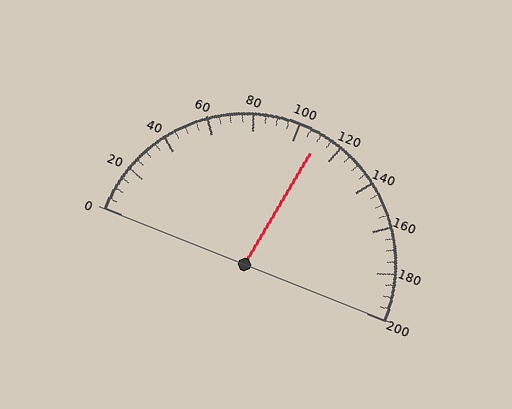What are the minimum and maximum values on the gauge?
The gauge ranges from 0 to 200.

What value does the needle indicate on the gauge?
The needle indicates approximately 110.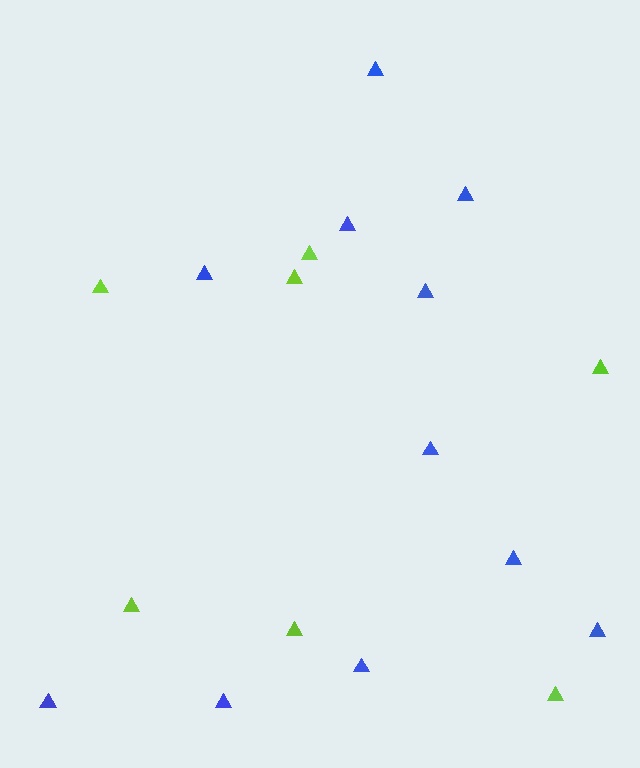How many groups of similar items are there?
There are 2 groups: one group of blue triangles (11) and one group of lime triangles (7).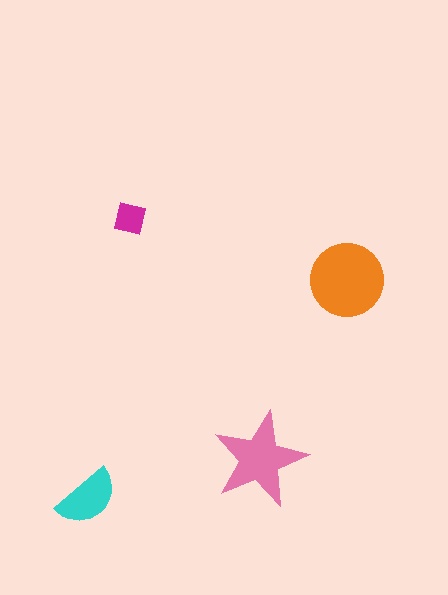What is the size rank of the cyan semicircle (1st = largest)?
3rd.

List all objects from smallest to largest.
The magenta square, the cyan semicircle, the pink star, the orange circle.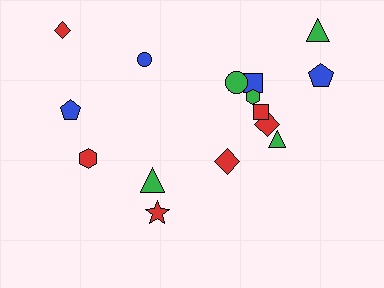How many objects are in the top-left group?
There are 3 objects.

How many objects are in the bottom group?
There are 4 objects.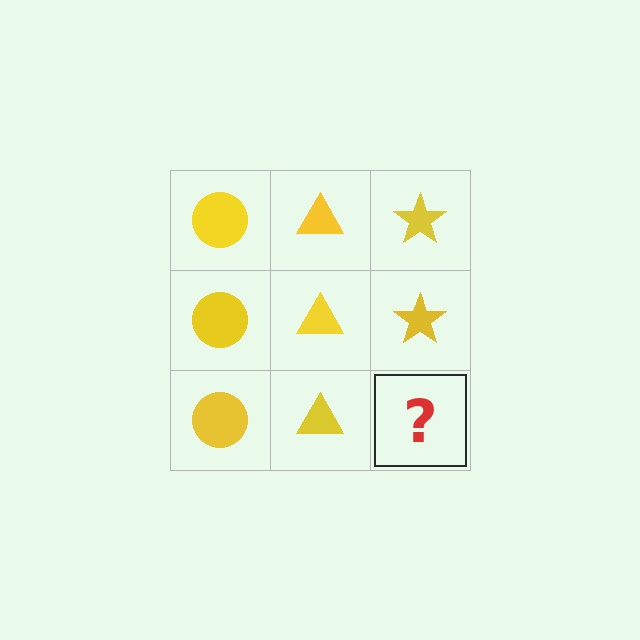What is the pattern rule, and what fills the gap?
The rule is that each column has a consistent shape. The gap should be filled with a yellow star.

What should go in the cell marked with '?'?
The missing cell should contain a yellow star.